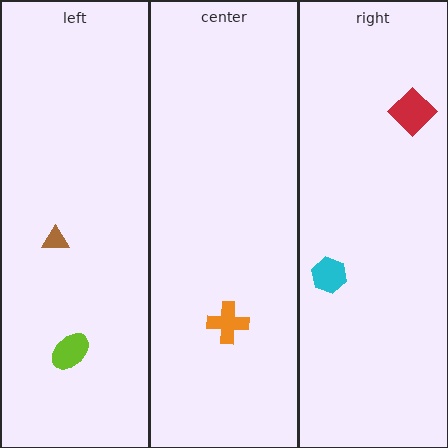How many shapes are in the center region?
1.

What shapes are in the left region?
The lime ellipse, the brown triangle.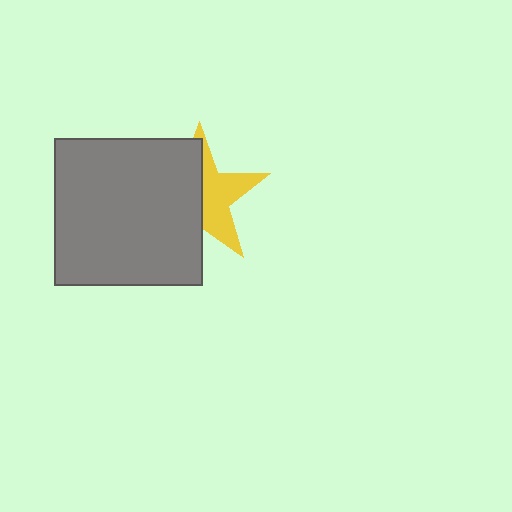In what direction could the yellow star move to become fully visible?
The yellow star could move right. That would shift it out from behind the gray square entirely.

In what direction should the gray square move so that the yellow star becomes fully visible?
The gray square should move left. That is the shortest direction to clear the overlap and leave the yellow star fully visible.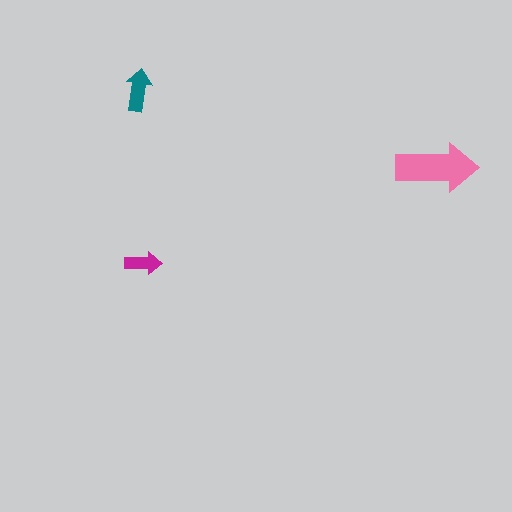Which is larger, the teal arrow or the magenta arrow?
The teal one.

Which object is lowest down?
The magenta arrow is bottommost.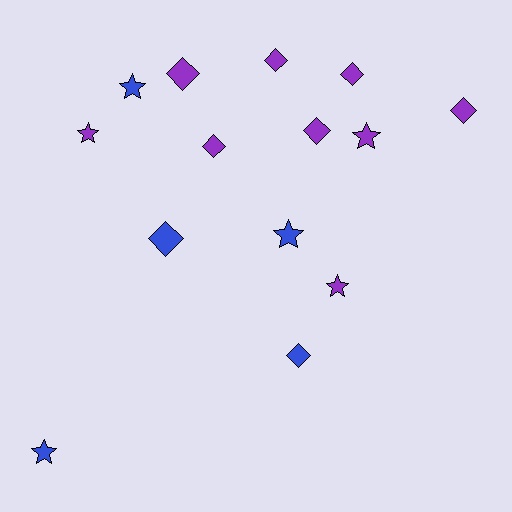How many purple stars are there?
There are 3 purple stars.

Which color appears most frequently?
Purple, with 9 objects.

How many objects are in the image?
There are 14 objects.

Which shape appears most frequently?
Diamond, with 8 objects.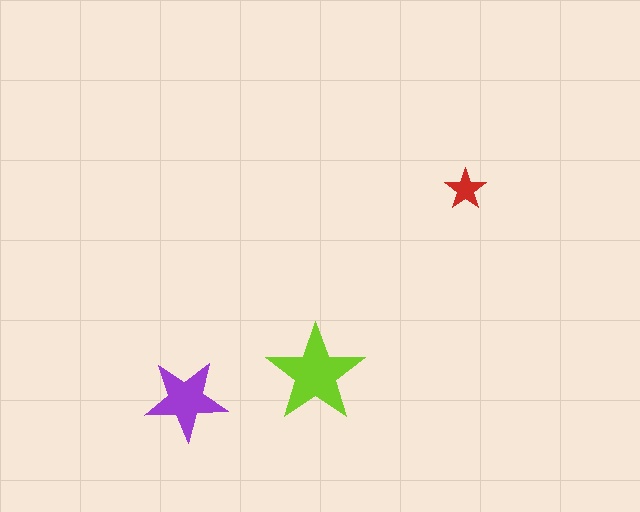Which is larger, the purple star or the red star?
The purple one.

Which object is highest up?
The red star is topmost.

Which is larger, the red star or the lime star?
The lime one.